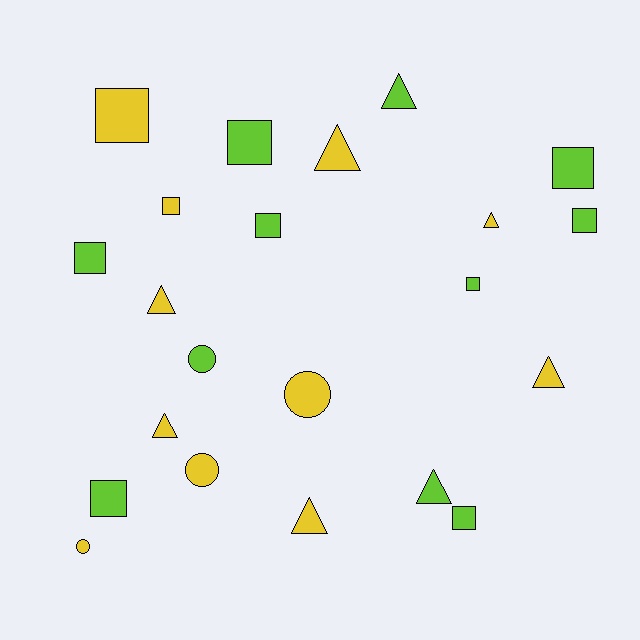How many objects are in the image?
There are 22 objects.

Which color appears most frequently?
Yellow, with 11 objects.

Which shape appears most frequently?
Square, with 10 objects.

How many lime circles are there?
There is 1 lime circle.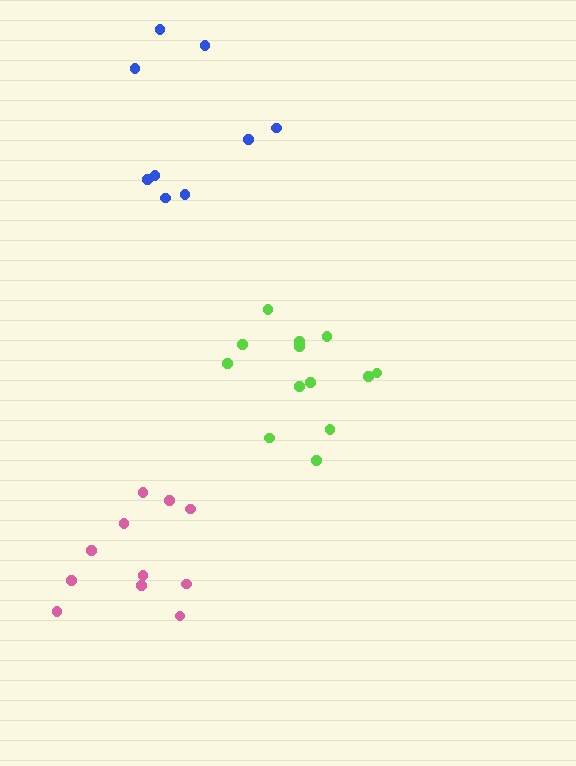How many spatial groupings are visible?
There are 3 spatial groupings.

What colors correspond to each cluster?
The clusters are colored: blue, lime, pink.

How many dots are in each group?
Group 1: 9 dots, Group 2: 13 dots, Group 3: 11 dots (33 total).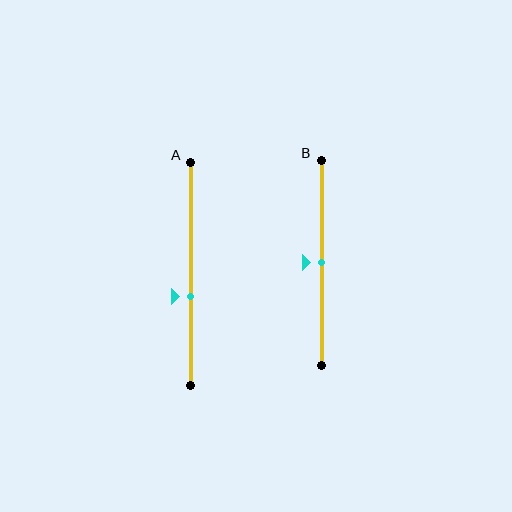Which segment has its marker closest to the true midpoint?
Segment B has its marker closest to the true midpoint.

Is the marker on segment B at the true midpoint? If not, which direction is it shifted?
Yes, the marker on segment B is at the true midpoint.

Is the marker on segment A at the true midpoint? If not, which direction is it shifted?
No, the marker on segment A is shifted downward by about 10% of the segment length.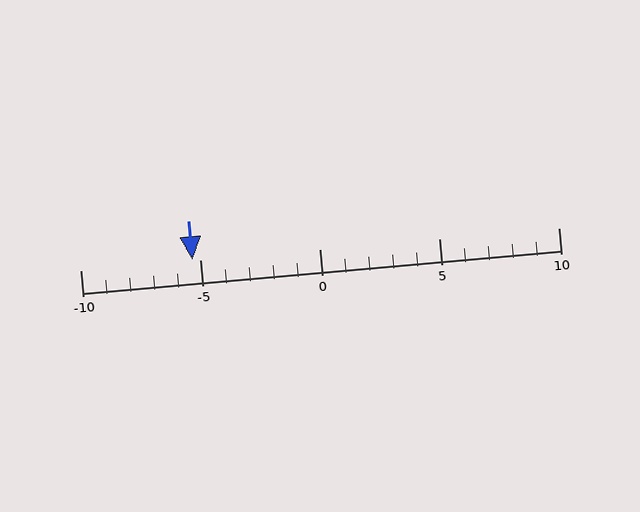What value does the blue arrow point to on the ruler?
The blue arrow points to approximately -5.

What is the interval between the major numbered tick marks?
The major tick marks are spaced 5 units apart.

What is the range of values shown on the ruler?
The ruler shows values from -10 to 10.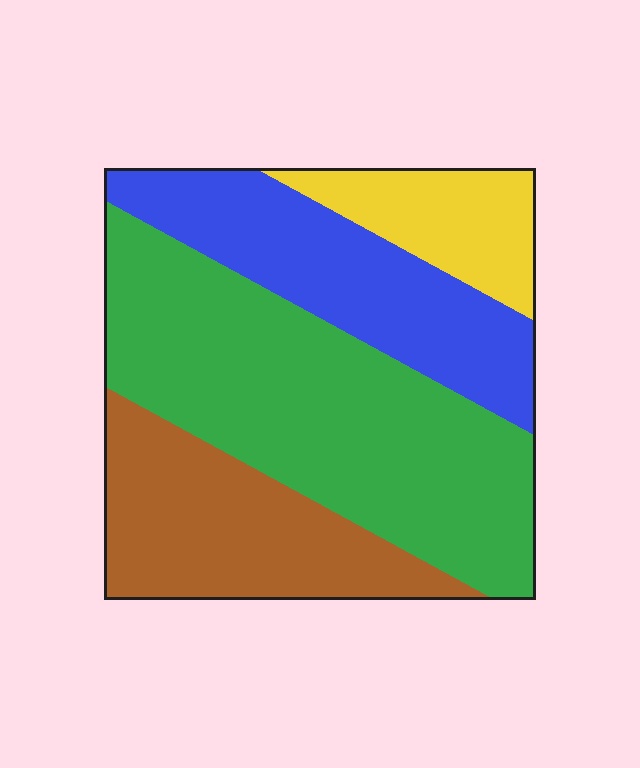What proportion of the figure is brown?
Brown takes up about one fifth (1/5) of the figure.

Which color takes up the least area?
Yellow, at roughly 10%.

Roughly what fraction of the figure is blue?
Blue covers 23% of the figure.